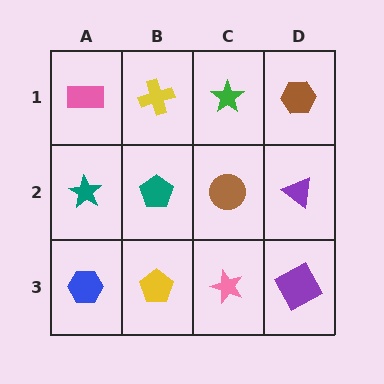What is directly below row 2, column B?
A yellow pentagon.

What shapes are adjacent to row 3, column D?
A purple triangle (row 2, column D), a pink star (row 3, column C).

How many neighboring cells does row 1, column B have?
3.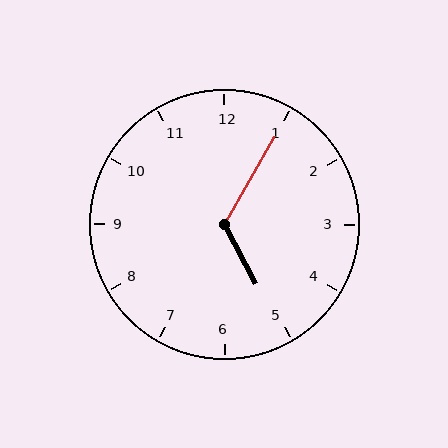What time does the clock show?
5:05.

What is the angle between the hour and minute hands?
Approximately 122 degrees.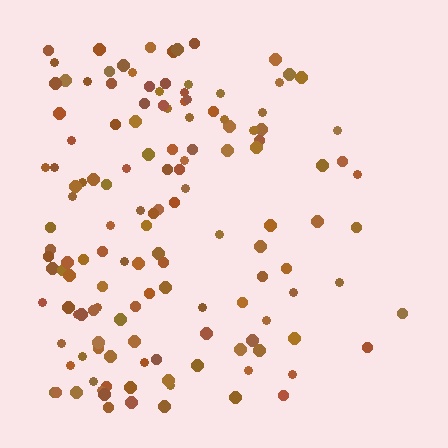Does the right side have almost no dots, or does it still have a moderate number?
Still a moderate number, just noticeably fewer than the left.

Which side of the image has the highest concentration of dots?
The left.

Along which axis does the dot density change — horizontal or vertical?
Horizontal.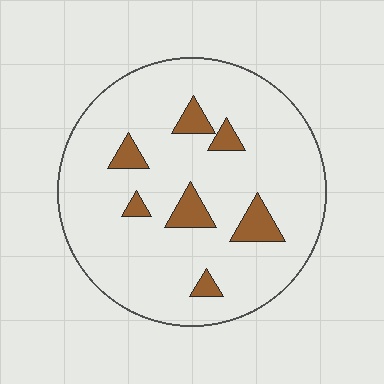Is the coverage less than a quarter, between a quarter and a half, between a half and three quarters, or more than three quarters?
Less than a quarter.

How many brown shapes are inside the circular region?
7.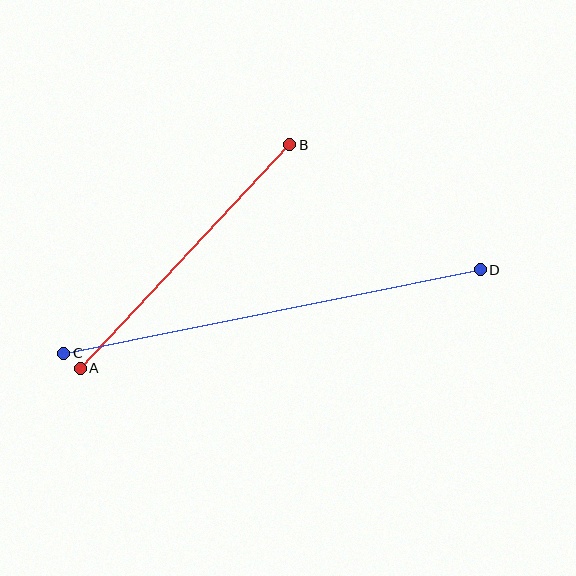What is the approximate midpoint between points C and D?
The midpoint is at approximately (272, 311) pixels.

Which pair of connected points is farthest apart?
Points C and D are farthest apart.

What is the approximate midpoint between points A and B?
The midpoint is at approximately (185, 256) pixels.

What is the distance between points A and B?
The distance is approximately 306 pixels.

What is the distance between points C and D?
The distance is approximately 425 pixels.